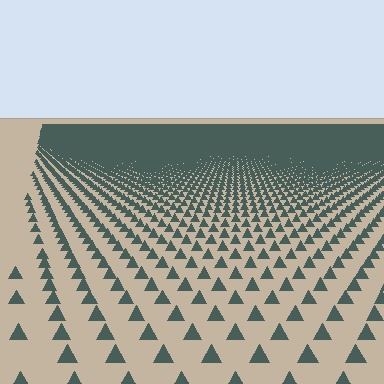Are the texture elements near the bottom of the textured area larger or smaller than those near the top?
Larger. Near the bottom, elements are closer to the viewer and appear at a bigger on-screen size.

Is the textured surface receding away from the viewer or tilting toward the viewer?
The surface is receding away from the viewer. Texture elements get smaller and denser toward the top.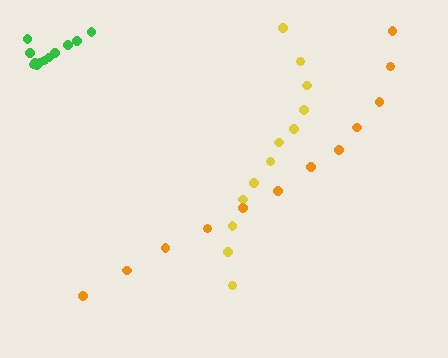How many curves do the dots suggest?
There are 3 distinct paths.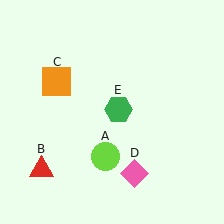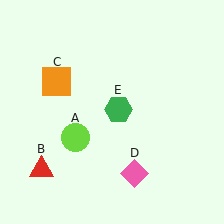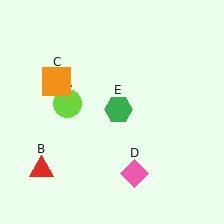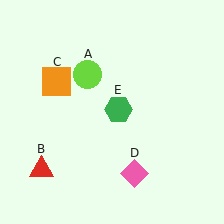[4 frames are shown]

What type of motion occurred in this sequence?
The lime circle (object A) rotated clockwise around the center of the scene.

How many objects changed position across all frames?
1 object changed position: lime circle (object A).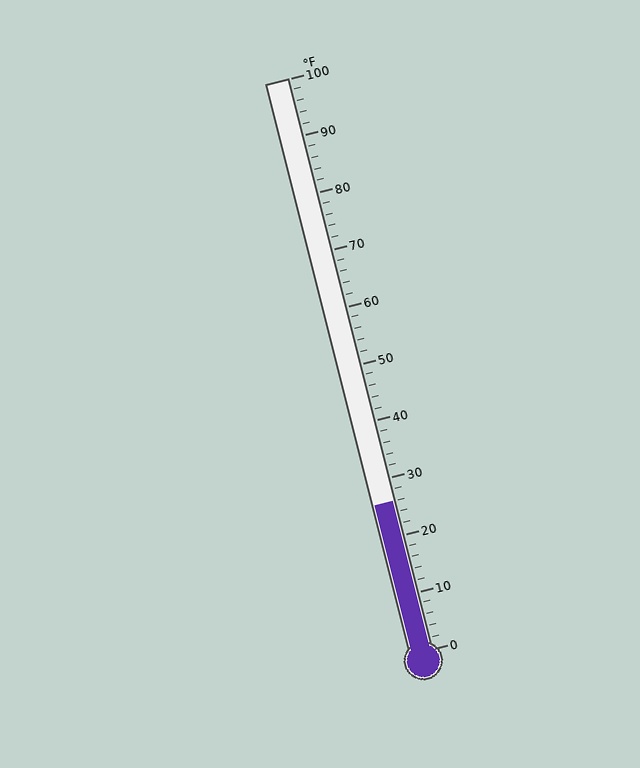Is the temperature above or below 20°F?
The temperature is above 20°F.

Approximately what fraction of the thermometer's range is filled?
The thermometer is filled to approximately 25% of its range.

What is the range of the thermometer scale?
The thermometer scale ranges from 0°F to 100°F.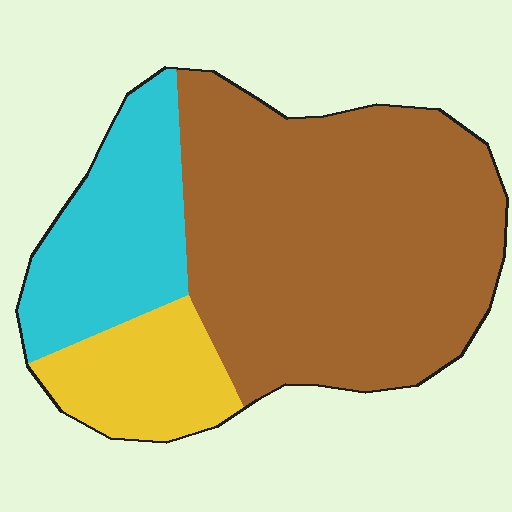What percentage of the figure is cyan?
Cyan covers 22% of the figure.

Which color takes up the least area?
Yellow, at roughly 15%.